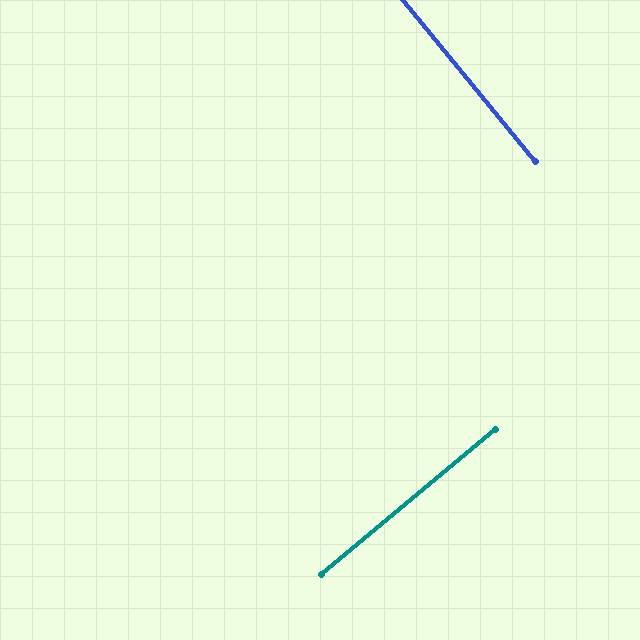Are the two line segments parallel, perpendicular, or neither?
Perpendicular — they meet at approximately 89°.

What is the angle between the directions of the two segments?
Approximately 89 degrees.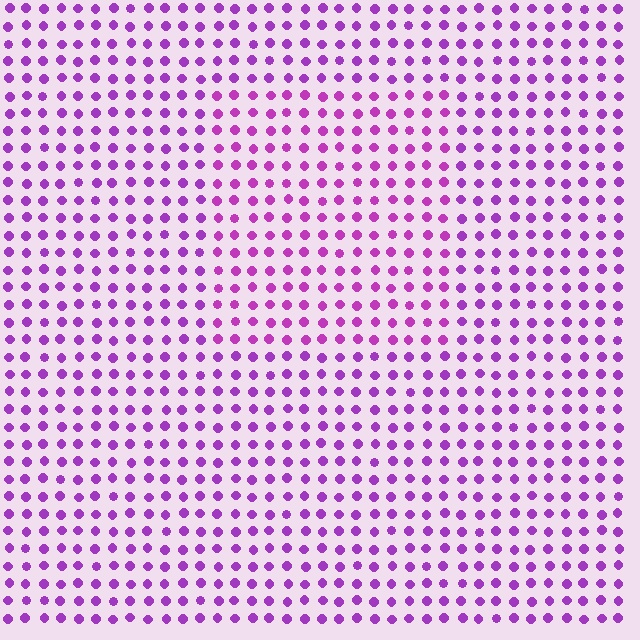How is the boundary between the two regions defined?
The boundary is defined purely by a slight shift in hue (about 16 degrees). Spacing, size, and orientation are identical on both sides.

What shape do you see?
I see a rectangle.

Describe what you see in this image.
The image is filled with small purple elements in a uniform arrangement. A rectangle-shaped region is visible where the elements are tinted to a slightly different hue, forming a subtle color boundary.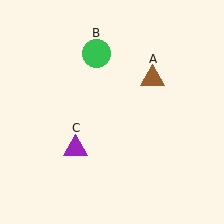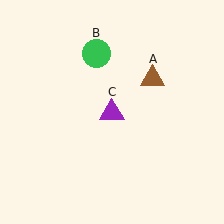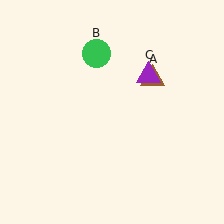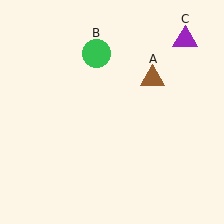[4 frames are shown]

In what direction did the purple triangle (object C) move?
The purple triangle (object C) moved up and to the right.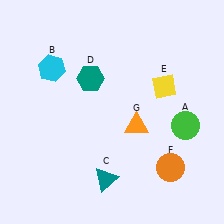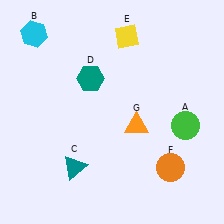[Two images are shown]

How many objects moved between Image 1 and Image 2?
3 objects moved between the two images.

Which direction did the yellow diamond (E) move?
The yellow diamond (E) moved up.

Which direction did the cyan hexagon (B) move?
The cyan hexagon (B) moved up.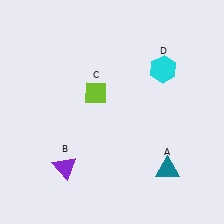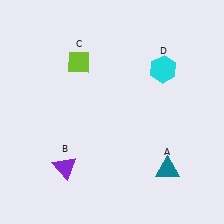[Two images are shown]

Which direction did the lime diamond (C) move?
The lime diamond (C) moved up.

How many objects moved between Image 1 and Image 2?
1 object moved between the two images.